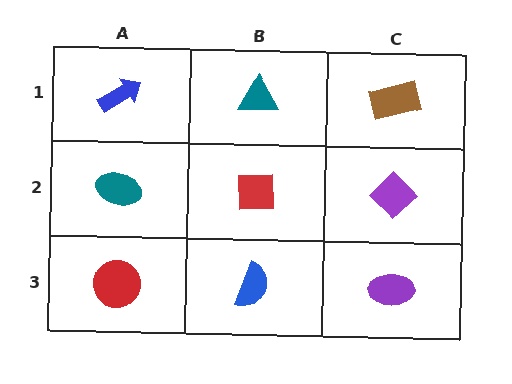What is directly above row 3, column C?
A purple diamond.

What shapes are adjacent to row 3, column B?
A red square (row 2, column B), a red circle (row 3, column A), a purple ellipse (row 3, column C).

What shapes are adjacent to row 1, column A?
A teal ellipse (row 2, column A), a teal triangle (row 1, column B).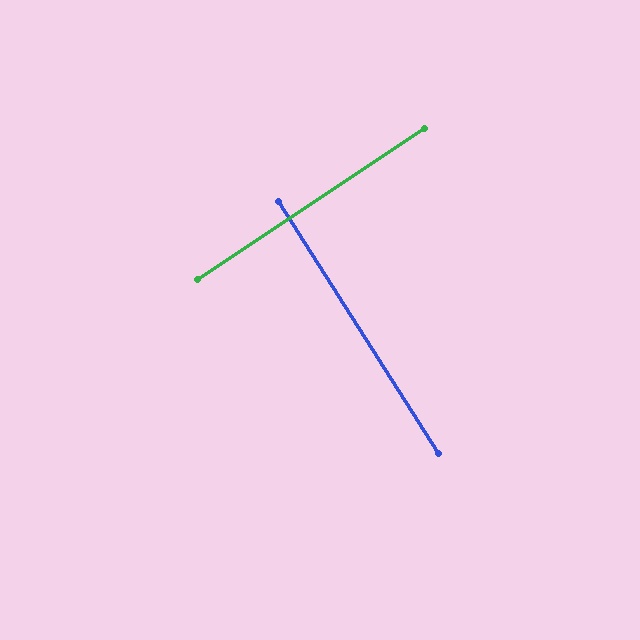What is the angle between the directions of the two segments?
Approximately 89 degrees.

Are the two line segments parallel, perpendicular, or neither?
Perpendicular — they meet at approximately 89°.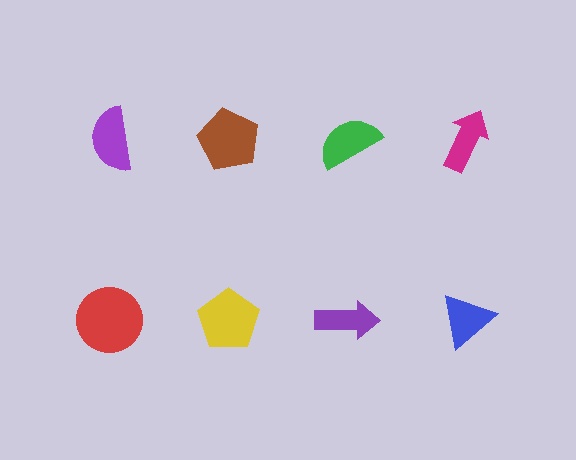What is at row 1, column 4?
A magenta arrow.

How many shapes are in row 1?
4 shapes.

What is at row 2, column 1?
A red circle.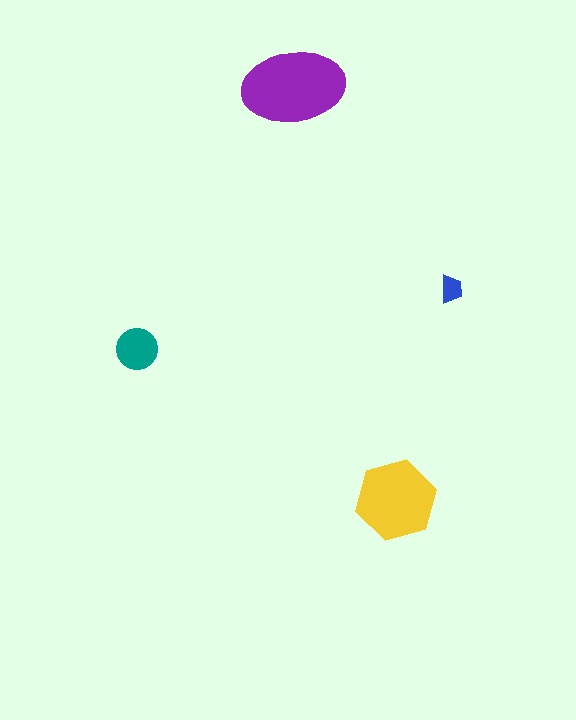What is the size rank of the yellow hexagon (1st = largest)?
2nd.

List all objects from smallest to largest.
The blue trapezoid, the teal circle, the yellow hexagon, the purple ellipse.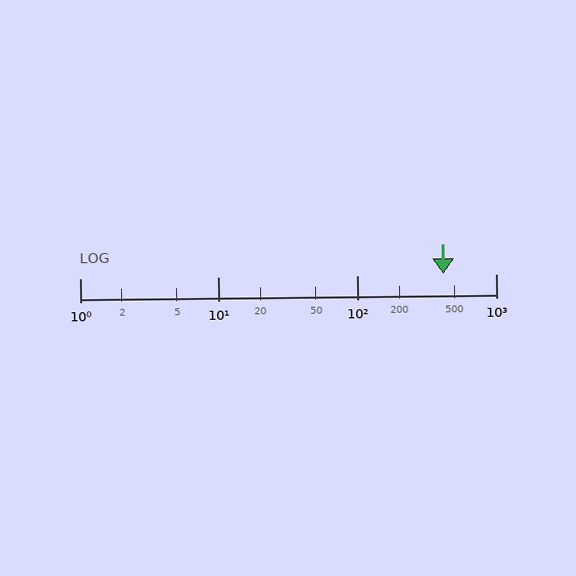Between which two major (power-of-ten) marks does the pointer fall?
The pointer is between 100 and 1000.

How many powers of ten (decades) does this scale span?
The scale spans 3 decades, from 1 to 1000.